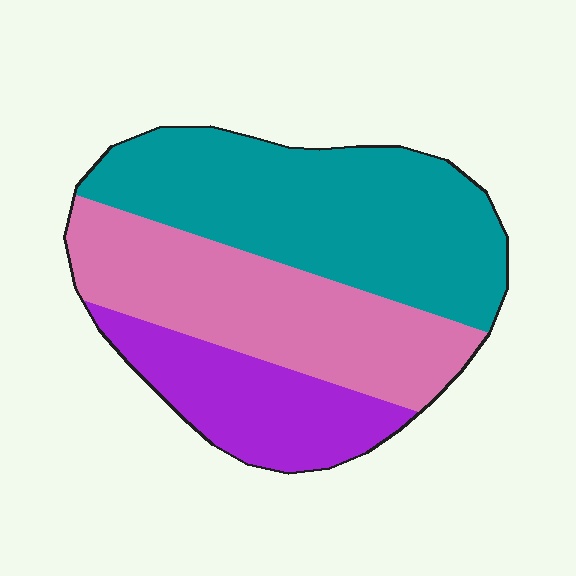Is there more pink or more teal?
Teal.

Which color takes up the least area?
Purple, at roughly 20%.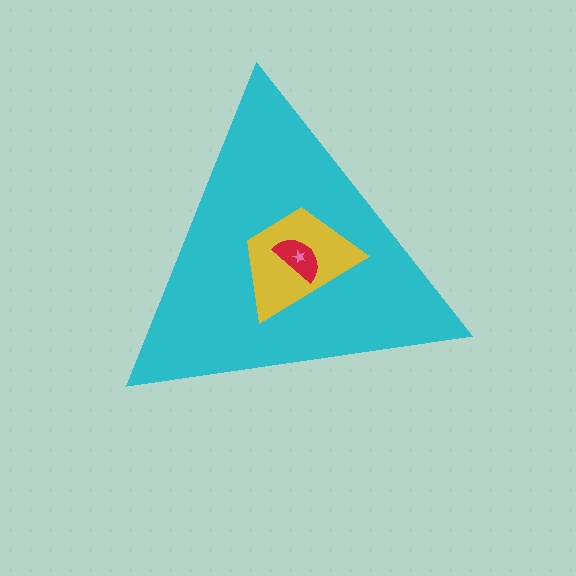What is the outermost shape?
The cyan triangle.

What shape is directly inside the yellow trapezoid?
The red semicircle.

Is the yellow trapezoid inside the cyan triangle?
Yes.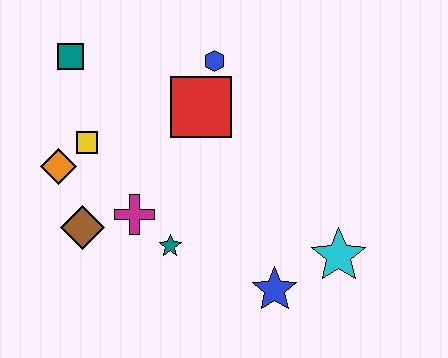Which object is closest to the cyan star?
The blue star is closest to the cyan star.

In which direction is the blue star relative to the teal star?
The blue star is to the right of the teal star.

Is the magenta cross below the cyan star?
No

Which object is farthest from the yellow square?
The cyan star is farthest from the yellow square.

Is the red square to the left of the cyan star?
Yes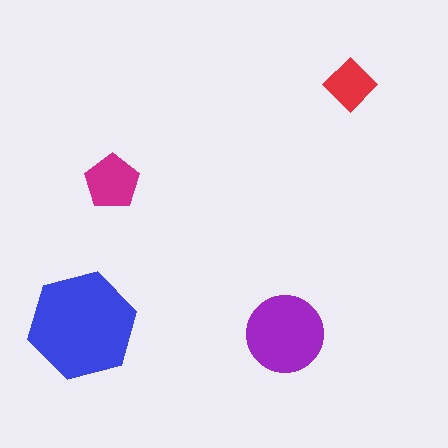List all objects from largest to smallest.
The blue hexagon, the purple circle, the magenta pentagon, the red diamond.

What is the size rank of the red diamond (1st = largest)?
4th.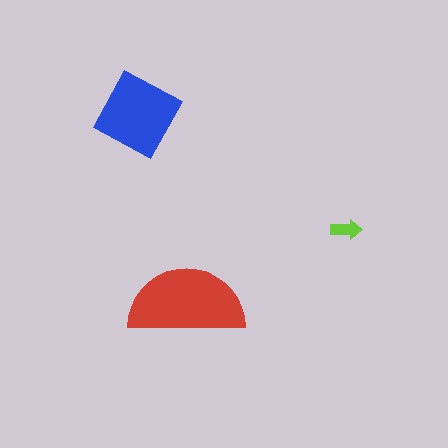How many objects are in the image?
There are 3 objects in the image.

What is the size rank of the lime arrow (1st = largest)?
3rd.